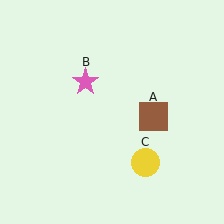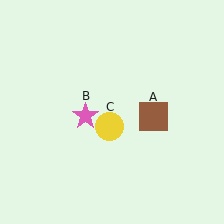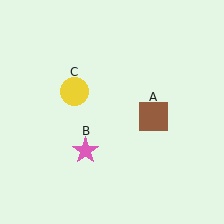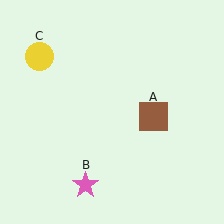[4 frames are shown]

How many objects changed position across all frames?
2 objects changed position: pink star (object B), yellow circle (object C).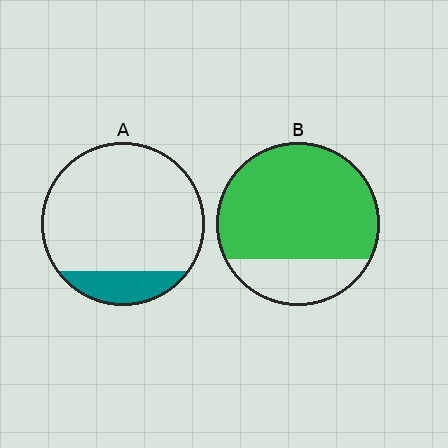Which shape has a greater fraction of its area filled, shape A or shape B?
Shape B.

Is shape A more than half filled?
No.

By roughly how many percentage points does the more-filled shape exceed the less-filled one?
By roughly 60 percentage points (B over A).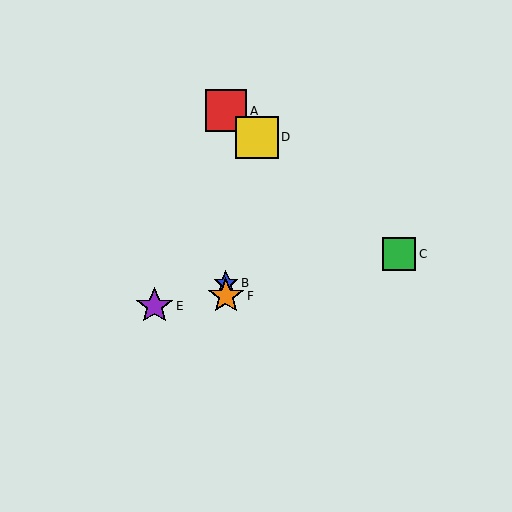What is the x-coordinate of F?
Object F is at x≈226.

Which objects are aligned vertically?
Objects A, B, F are aligned vertically.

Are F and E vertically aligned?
No, F is at x≈226 and E is at x≈155.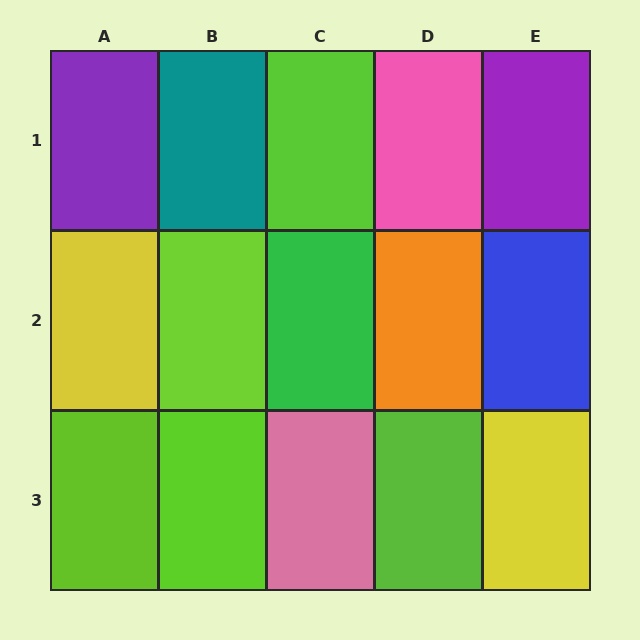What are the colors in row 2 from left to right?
Yellow, lime, green, orange, blue.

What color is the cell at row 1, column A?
Purple.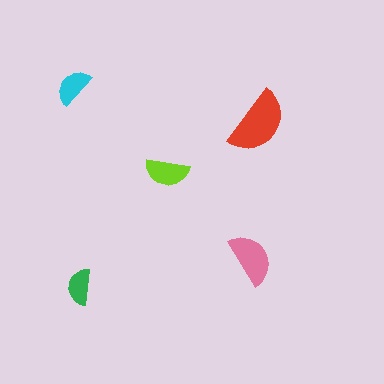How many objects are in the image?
There are 5 objects in the image.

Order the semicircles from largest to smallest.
the red one, the pink one, the lime one, the cyan one, the green one.